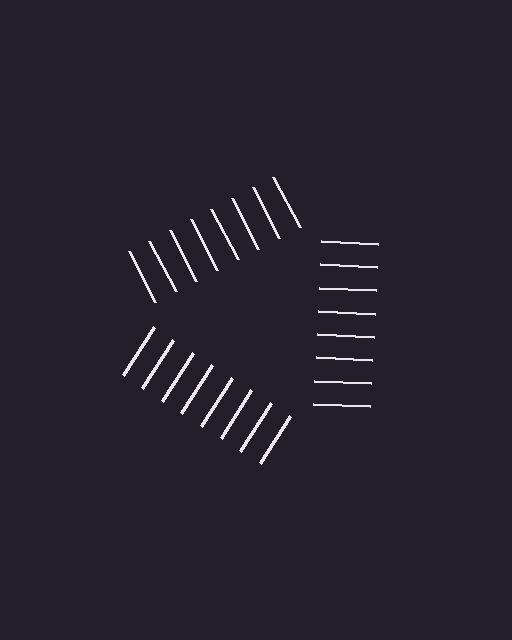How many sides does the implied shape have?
3 sides — the line-ends trace a triangle.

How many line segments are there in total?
24 — 8 along each of the 3 edges.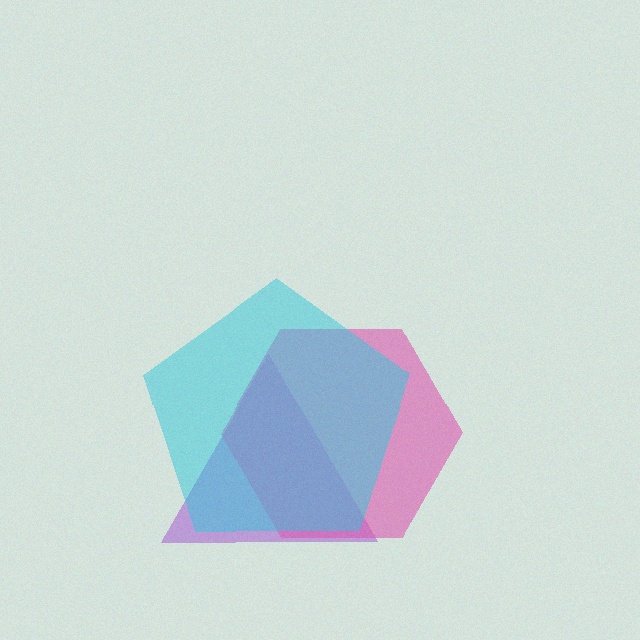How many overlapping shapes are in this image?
There are 3 overlapping shapes in the image.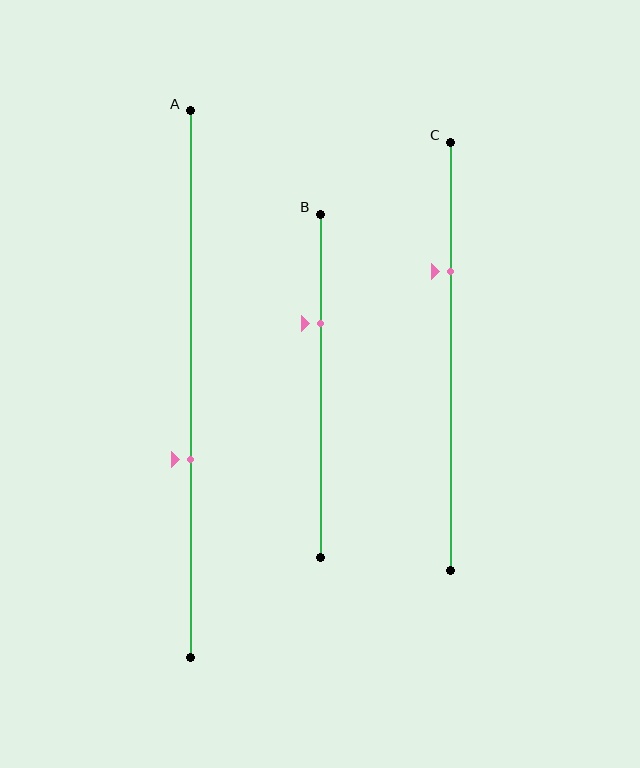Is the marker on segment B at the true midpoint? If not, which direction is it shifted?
No, the marker on segment B is shifted upward by about 18% of the segment length.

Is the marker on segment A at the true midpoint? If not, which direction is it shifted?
No, the marker on segment A is shifted downward by about 14% of the segment length.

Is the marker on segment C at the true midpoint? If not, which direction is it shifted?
No, the marker on segment C is shifted upward by about 20% of the segment length.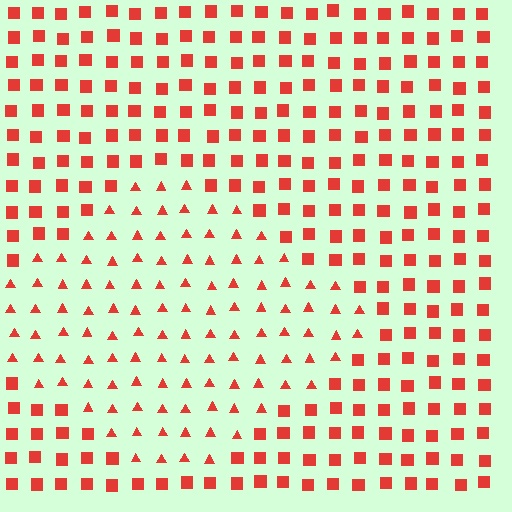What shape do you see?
I see a diamond.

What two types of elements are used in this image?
The image uses triangles inside the diamond region and squares outside it.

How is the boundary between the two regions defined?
The boundary is defined by a change in element shape: triangles inside vs. squares outside. All elements share the same color and spacing.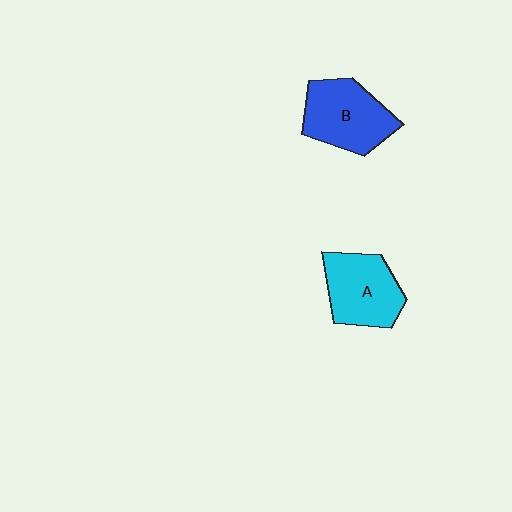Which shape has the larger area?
Shape B (blue).